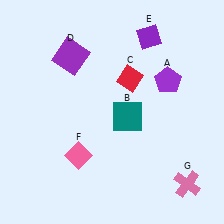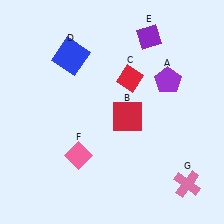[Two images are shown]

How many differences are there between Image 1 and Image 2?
There are 2 differences between the two images.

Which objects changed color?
B changed from teal to red. D changed from purple to blue.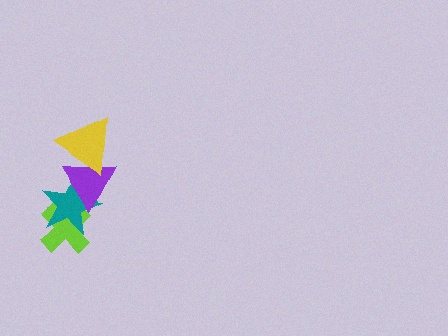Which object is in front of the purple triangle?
The yellow triangle is in front of the purple triangle.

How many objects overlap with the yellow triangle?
1 object overlaps with the yellow triangle.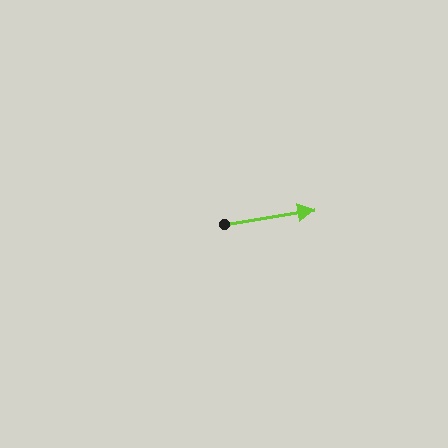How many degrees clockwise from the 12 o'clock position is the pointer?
Approximately 81 degrees.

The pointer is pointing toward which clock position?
Roughly 3 o'clock.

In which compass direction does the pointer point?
East.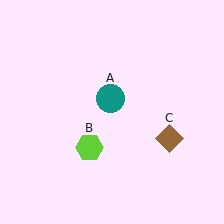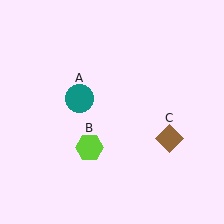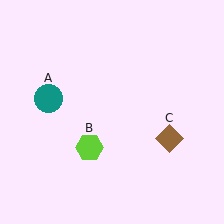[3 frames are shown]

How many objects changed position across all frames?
1 object changed position: teal circle (object A).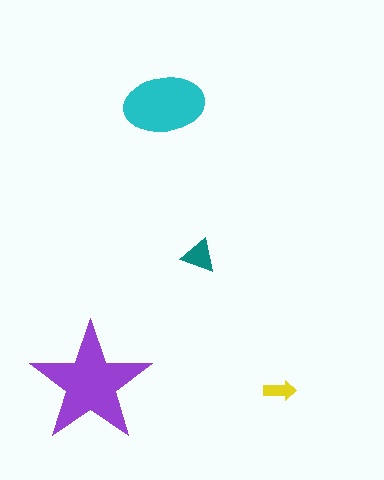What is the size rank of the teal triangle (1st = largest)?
3rd.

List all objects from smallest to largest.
The yellow arrow, the teal triangle, the cyan ellipse, the purple star.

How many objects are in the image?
There are 4 objects in the image.